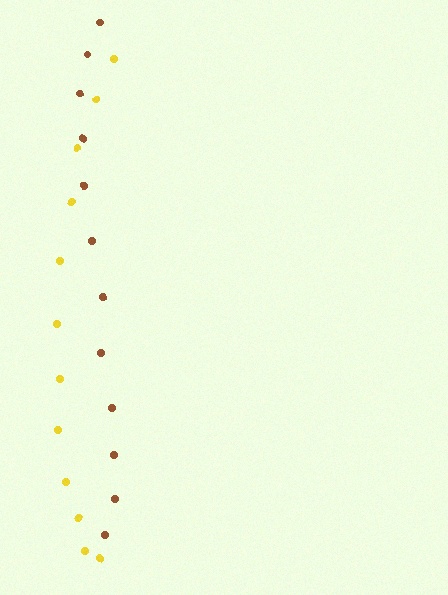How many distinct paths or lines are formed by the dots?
There are 2 distinct paths.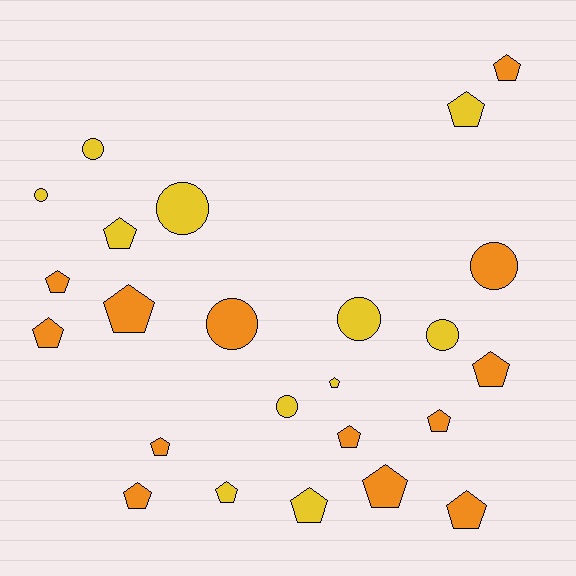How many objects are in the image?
There are 24 objects.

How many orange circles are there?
There are 2 orange circles.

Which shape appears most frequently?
Pentagon, with 16 objects.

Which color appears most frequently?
Orange, with 13 objects.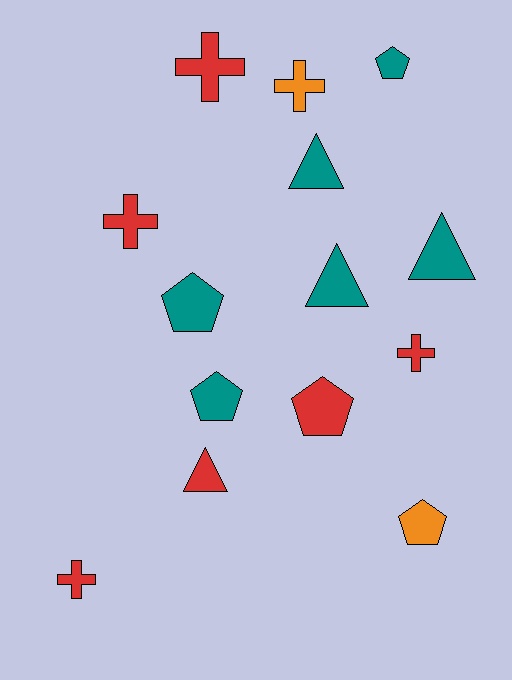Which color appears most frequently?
Red, with 6 objects.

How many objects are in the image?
There are 14 objects.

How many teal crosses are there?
There are no teal crosses.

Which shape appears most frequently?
Pentagon, with 5 objects.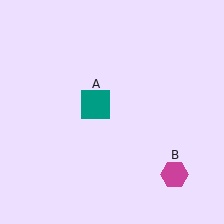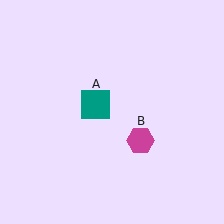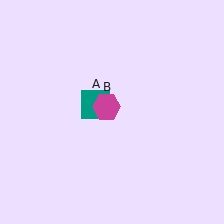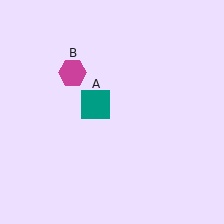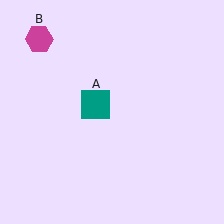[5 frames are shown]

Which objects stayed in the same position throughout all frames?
Teal square (object A) remained stationary.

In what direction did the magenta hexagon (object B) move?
The magenta hexagon (object B) moved up and to the left.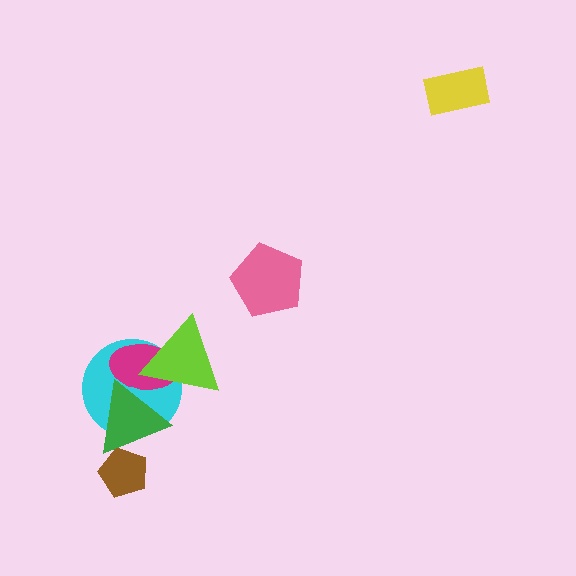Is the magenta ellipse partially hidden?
Yes, it is partially covered by another shape.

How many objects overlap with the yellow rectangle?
0 objects overlap with the yellow rectangle.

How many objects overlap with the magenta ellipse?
3 objects overlap with the magenta ellipse.